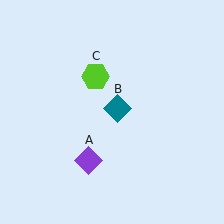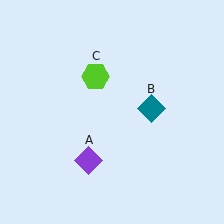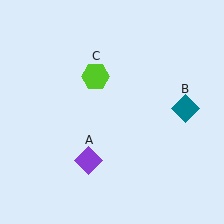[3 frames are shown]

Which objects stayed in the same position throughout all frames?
Purple diamond (object A) and lime hexagon (object C) remained stationary.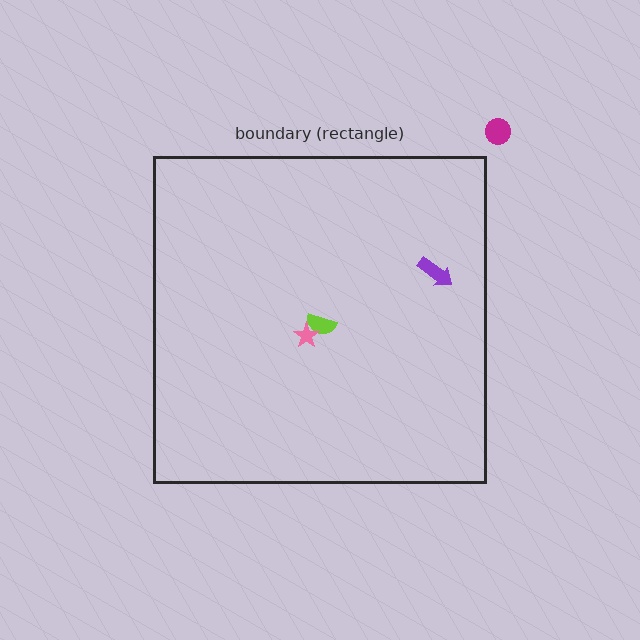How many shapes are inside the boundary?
3 inside, 1 outside.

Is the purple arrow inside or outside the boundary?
Inside.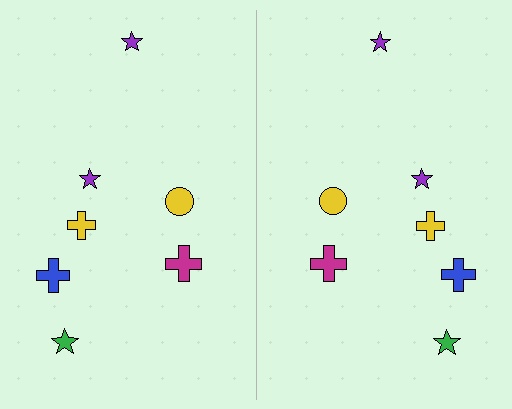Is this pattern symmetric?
Yes, this pattern has bilateral (reflection) symmetry.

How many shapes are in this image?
There are 14 shapes in this image.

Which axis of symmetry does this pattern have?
The pattern has a vertical axis of symmetry running through the center of the image.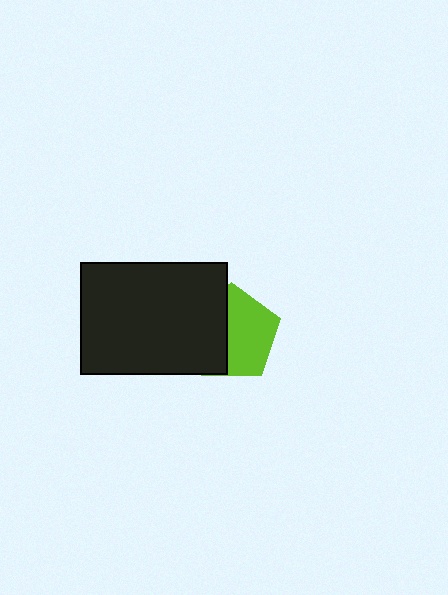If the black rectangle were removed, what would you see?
You would see the complete lime pentagon.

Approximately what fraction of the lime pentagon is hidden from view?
Roughly 44% of the lime pentagon is hidden behind the black rectangle.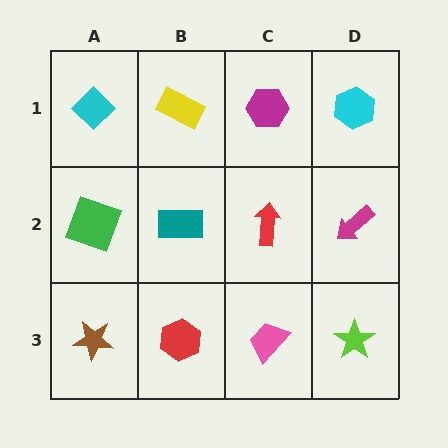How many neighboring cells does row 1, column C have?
3.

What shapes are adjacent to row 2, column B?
A yellow rectangle (row 1, column B), a red hexagon (row 3, column B), a green square (row 2, column A), a red arrow (row 2, column C).